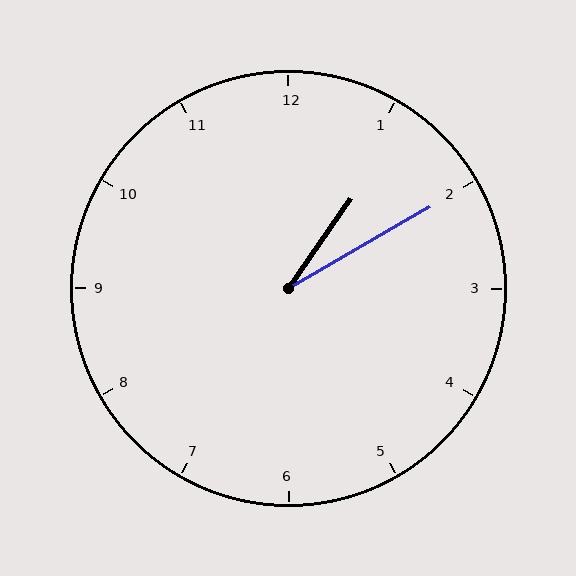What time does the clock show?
1:10.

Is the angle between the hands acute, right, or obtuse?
It is acute.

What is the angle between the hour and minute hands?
Approximately 25 degrees.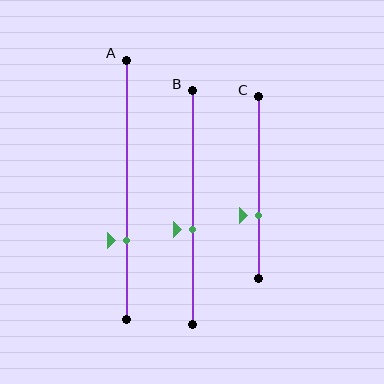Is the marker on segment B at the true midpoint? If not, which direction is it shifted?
No, the marker on segment B is shifted downward by about 10% of the segment length.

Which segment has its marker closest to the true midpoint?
Segment B has its marker closest to the true midpoint.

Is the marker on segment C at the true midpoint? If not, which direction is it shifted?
No, the marker on segment C is shifted downward by about 15% of the segment length.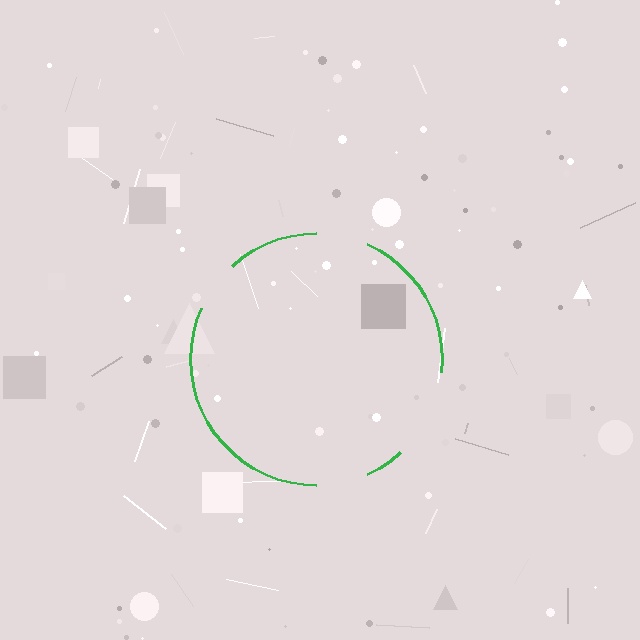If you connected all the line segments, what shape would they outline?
They would outline a circle.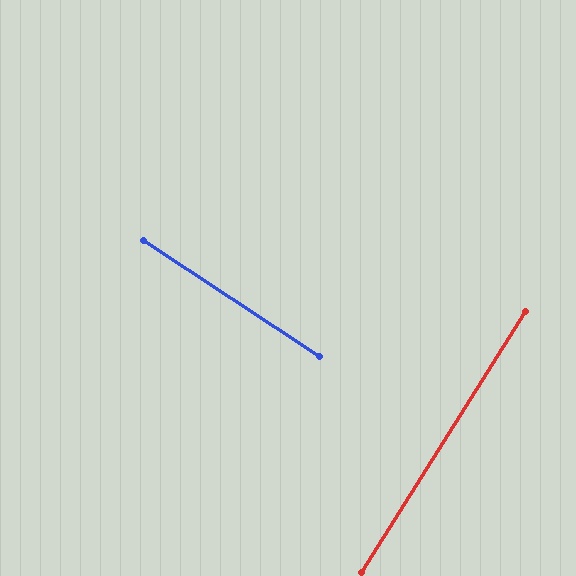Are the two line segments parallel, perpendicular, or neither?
Perpendicular — they meet at approximately 89°.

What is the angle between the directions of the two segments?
Approximately 89 degrees.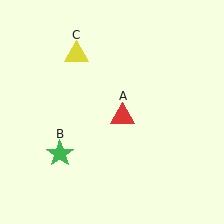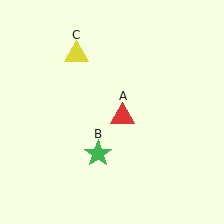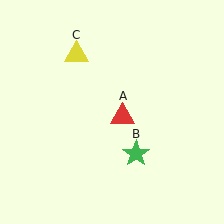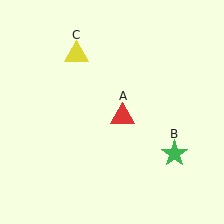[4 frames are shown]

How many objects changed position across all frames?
1 object changed position: green star (object B).